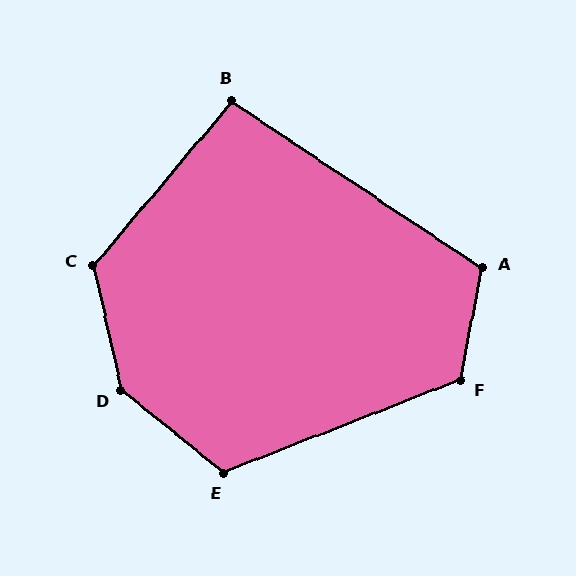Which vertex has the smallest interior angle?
B, at approximately 96 degrees.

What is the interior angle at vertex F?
Approximately 122 degrees (obtuse).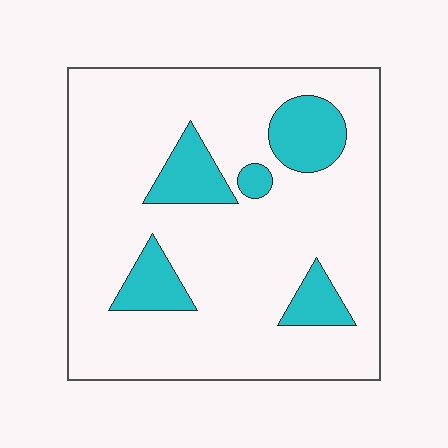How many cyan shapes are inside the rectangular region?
5.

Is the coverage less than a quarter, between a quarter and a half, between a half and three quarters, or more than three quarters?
Less than a quarter.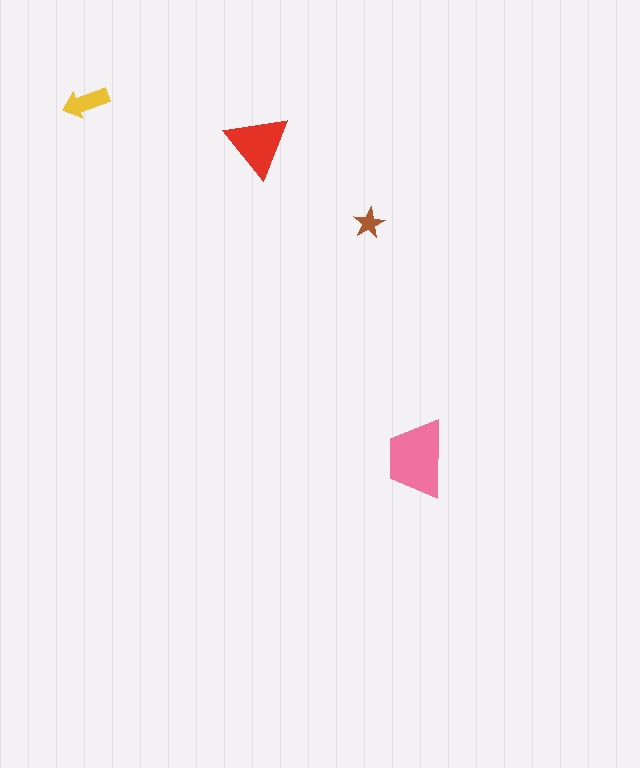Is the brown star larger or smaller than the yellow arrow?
Smaller.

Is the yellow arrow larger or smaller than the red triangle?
Smaller.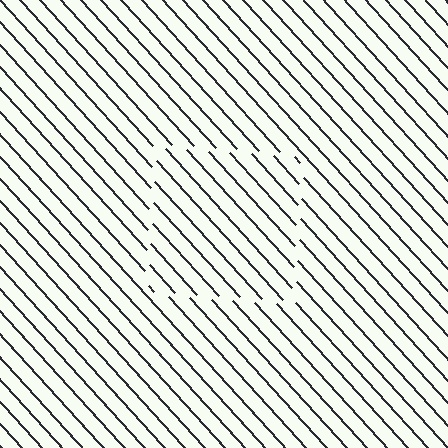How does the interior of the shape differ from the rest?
The interior of the shape contains the same grating, shifted by half a period — the contour is defined by the phase discontinuity where line-ends from the inner and outer gratings abut.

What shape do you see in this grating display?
An illusory square. The interior of the shape contains the same grating, shifted by half a period — the contour is defined by the phase discontinuity where line-ends from the inner and outer gratings abut.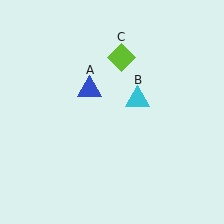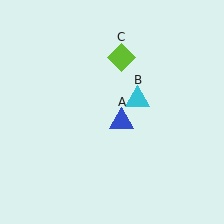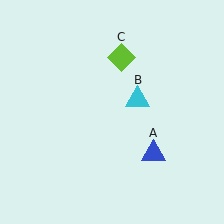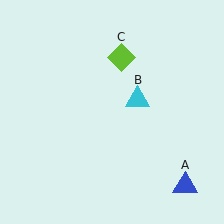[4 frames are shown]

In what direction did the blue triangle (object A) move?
The blue triangle (object A) moved down and to the right.